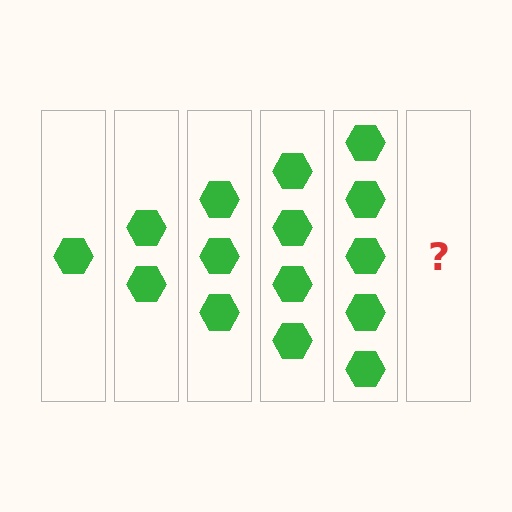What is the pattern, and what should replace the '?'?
The pattern is that each step adds one more hexagon. The '?' should be 6 hexagons.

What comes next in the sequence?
The next element should be 6 hexagons.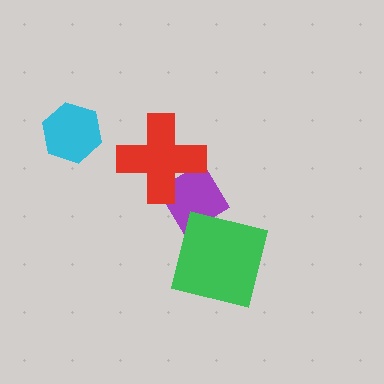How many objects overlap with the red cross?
1 object overlaps with the red cross.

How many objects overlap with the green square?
0 objects overlap with the green square.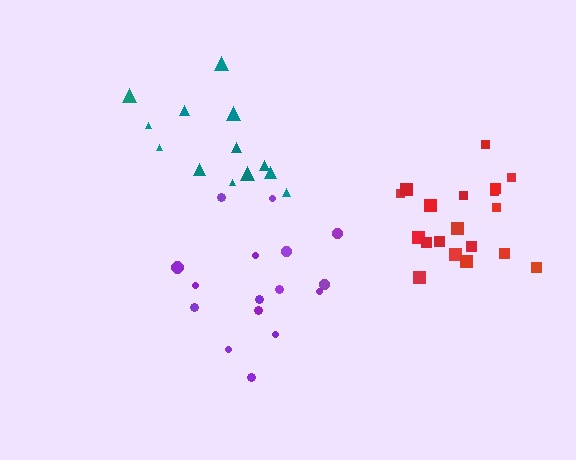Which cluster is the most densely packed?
Red.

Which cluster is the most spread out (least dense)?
Teal.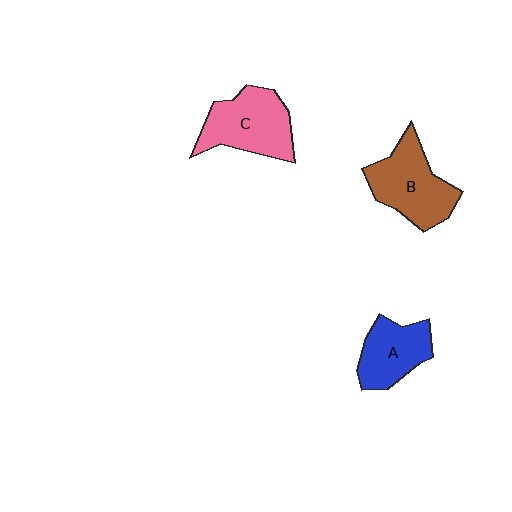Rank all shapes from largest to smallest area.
From largest to smallest: B (brown), C (pink), A (blue).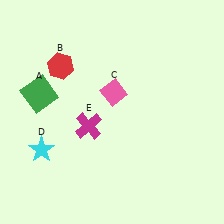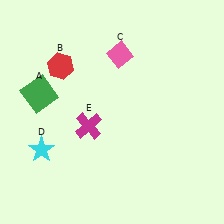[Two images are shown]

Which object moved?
The pink diamond (C) moved up.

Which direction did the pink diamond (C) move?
The pink diamond (C) moved up.